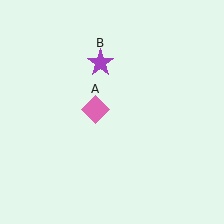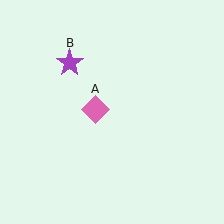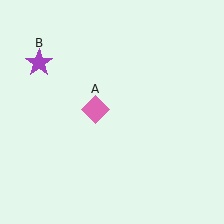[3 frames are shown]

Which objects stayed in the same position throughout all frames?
Pink diamond (object A) remained stationary.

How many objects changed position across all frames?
1 object changed position: purple star (object B).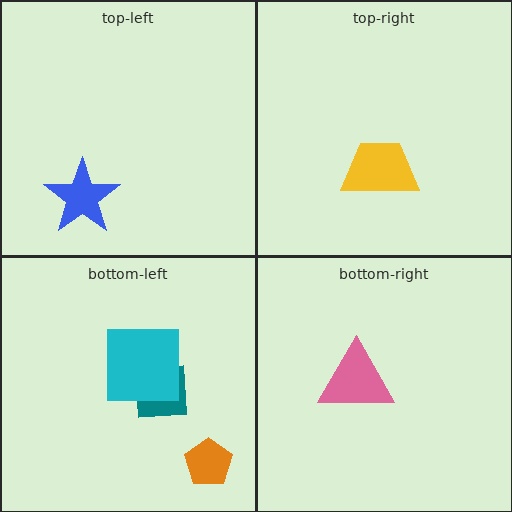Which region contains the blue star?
The top-left region.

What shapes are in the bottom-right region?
The pink triangle.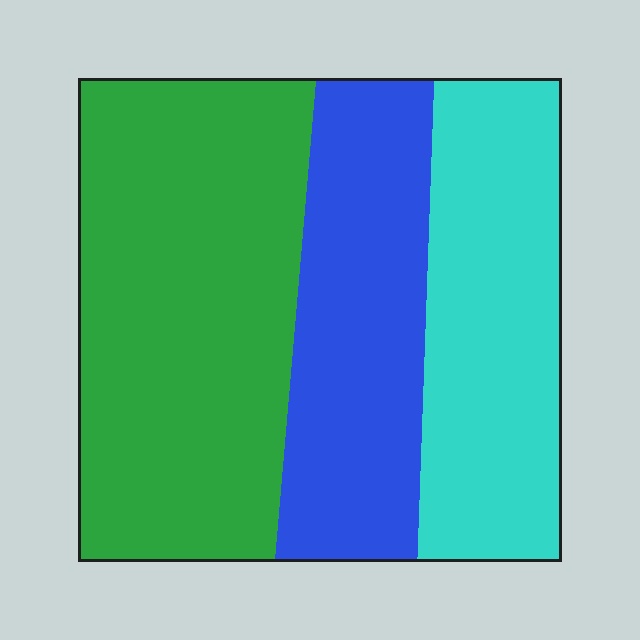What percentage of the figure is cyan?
Cyan takes up about one quarter (1/4) of the figure.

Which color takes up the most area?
Green, at roughly 45%.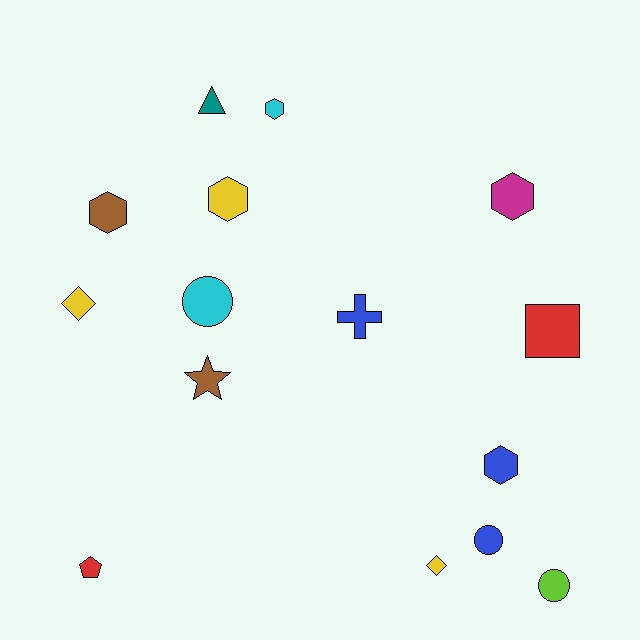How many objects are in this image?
There are 15 objects.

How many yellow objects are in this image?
There are 3 yellow objects.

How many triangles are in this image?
There is 1 triangle.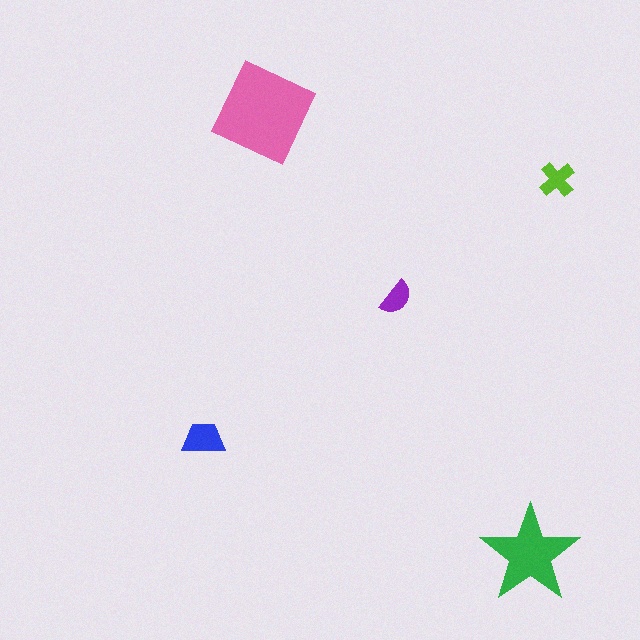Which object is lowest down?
The green star is bottommost.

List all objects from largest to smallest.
The pink diamond, the green star, the blue trapezoid, the lime cross, the purple semicircle.